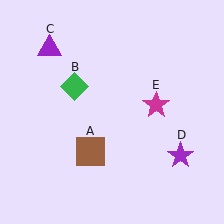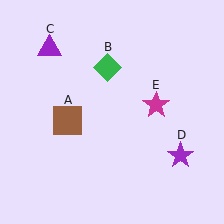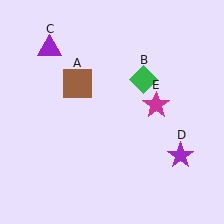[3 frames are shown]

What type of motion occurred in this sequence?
The brown square (object A), green diamond (object B) rotated clockwise around the center of the scene.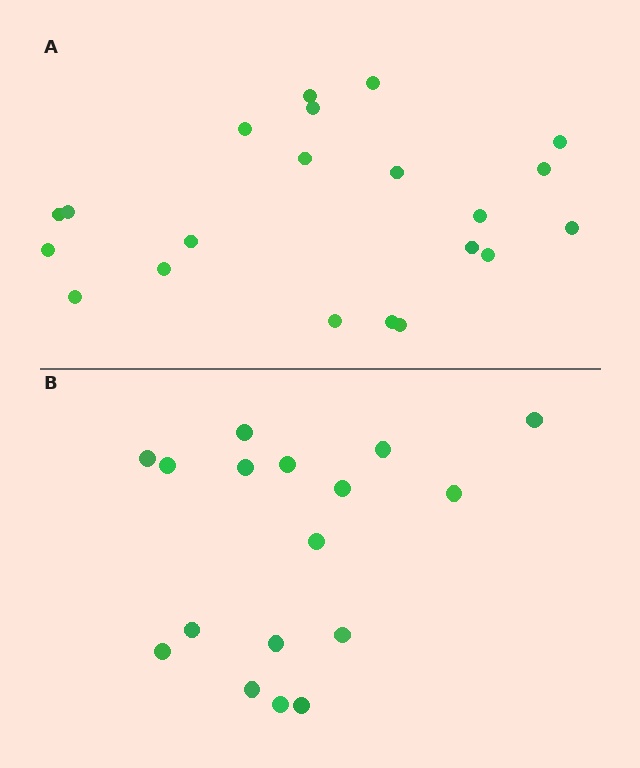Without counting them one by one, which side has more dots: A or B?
Region A (the top region) has more dots.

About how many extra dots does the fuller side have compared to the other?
Region A has about 4 more dots than region B.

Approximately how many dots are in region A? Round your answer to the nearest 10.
About 20 dots. (The exact count is 21, which rounds to 20.)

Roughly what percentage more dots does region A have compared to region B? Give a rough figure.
About 25% more.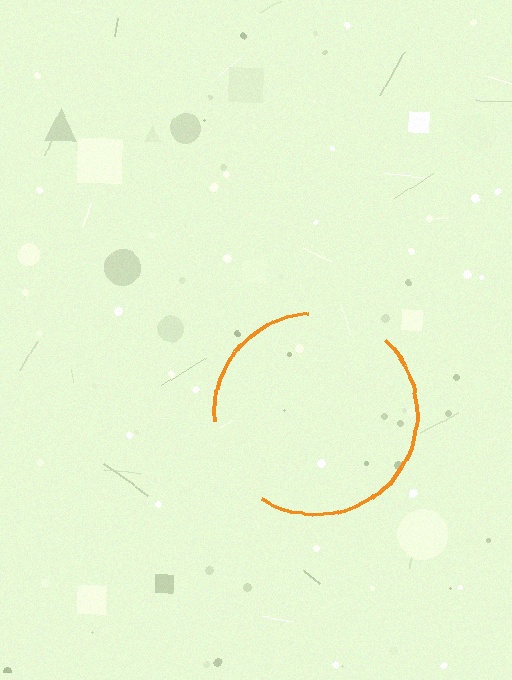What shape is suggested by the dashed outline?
The dashed outline suggests a circle.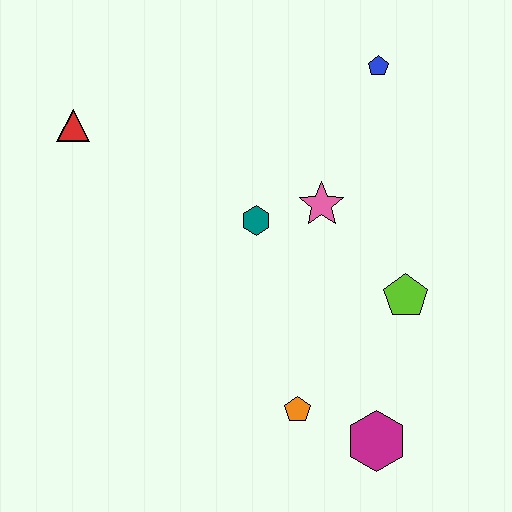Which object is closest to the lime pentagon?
The pink star is closest to the lime pentagon.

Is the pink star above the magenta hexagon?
Yes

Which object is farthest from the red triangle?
The magenta hexagon is farthest from the red triangle.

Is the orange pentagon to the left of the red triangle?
No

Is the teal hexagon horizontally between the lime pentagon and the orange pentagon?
No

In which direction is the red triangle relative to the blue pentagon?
The red triangle is to the left of the blue pentagon.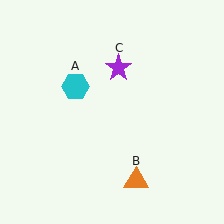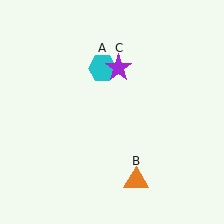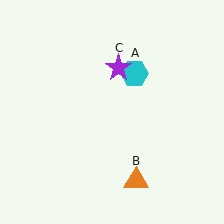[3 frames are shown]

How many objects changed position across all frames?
1 object changed position: cyan hexagon (object A).